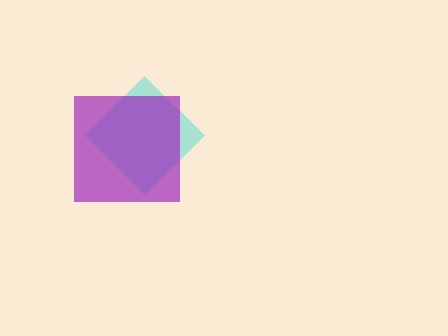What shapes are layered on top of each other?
The layered shapes are: a cyan diamond, a purple square.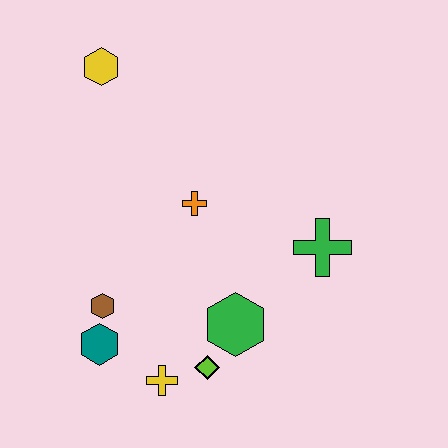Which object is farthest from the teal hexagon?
The yellow hexagon is farthest from the teal hexagon.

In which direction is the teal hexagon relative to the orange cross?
The teal hexagon is below the orange cross.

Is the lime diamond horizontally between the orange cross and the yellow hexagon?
No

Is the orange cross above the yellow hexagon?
No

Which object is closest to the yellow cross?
The lime diamond is closest to the yellow cross.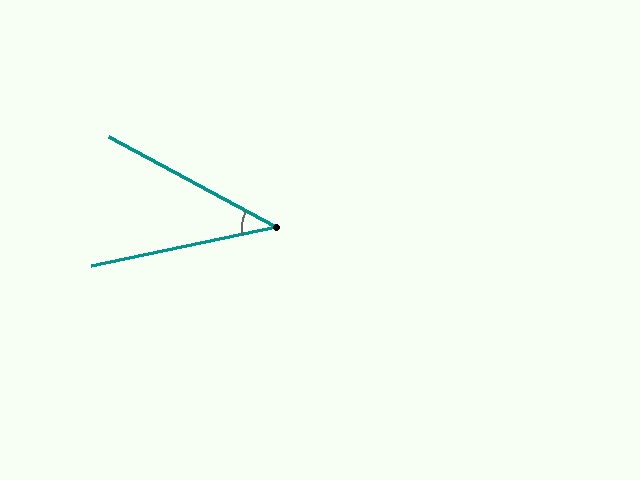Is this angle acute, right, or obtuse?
It is acute.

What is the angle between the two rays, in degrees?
Approximately 40 degrees.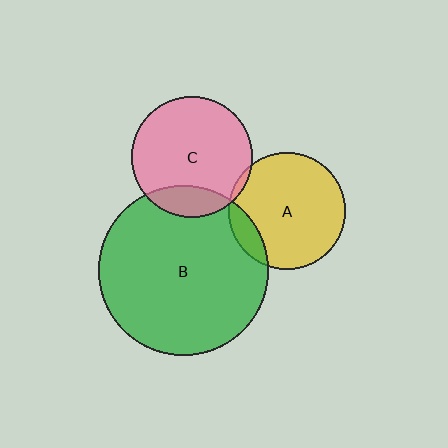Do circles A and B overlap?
Yes.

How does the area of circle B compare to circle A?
Approximately 2.1 times.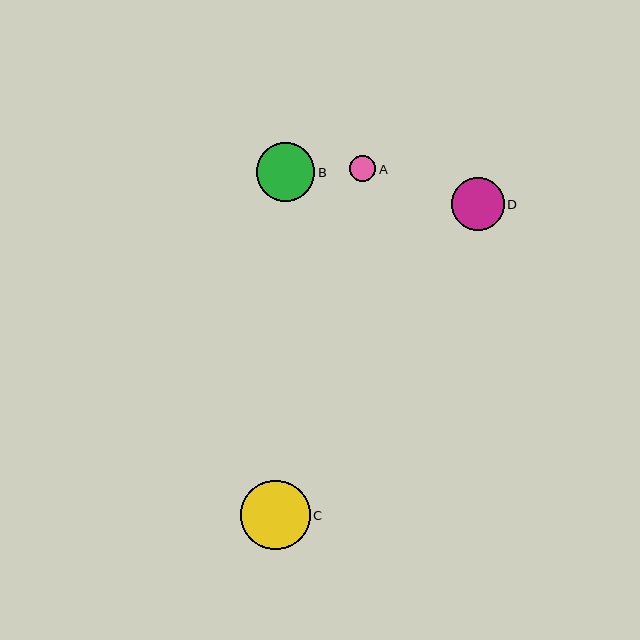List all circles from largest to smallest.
From largest to smallest: C, B, D, A.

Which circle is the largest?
Circle C is the largest with a size of approximately 69 pixels.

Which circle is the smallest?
Circle A is the smallest with a size of approximately 26 pixels.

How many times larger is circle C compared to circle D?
Circle C is approximately 1.3 times the size of circle D.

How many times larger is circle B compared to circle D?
Circle B is approximately 1.1 times the size of circle D.